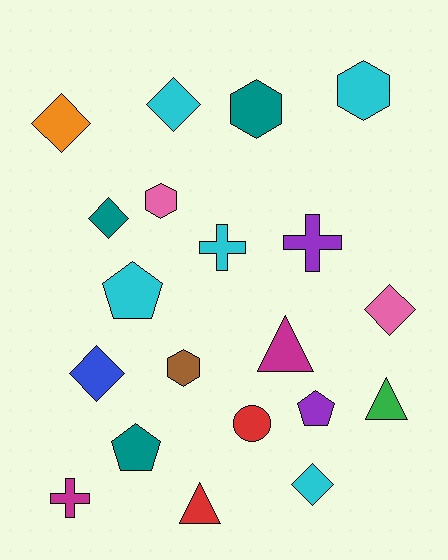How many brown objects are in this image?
There is 1 brown object.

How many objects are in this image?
There are 20 objects.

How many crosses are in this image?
There are 3 crosses.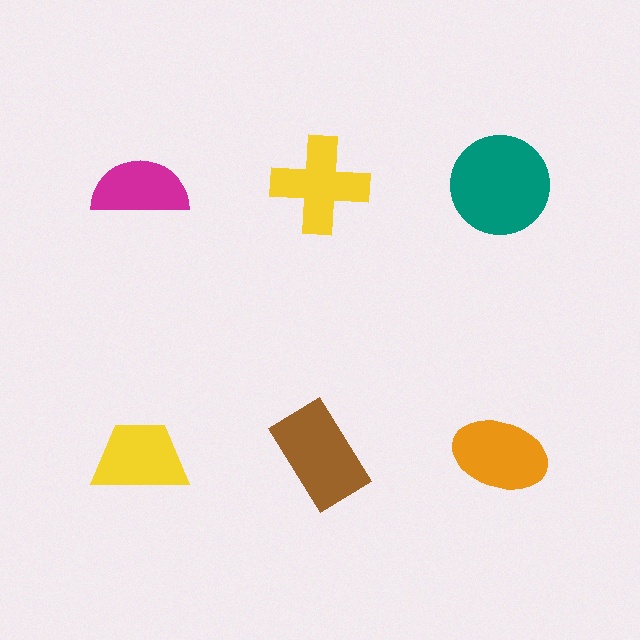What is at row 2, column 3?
An orange ellipse.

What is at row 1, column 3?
A teal circle.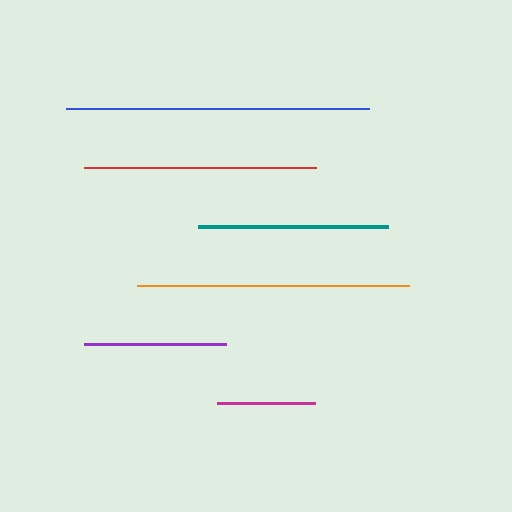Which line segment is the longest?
The blue line is the longest at approximately 303 pixels.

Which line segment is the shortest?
The magenta line is the shortest at approximately 98 pixels.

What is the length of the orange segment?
The orange segment is approximately 273 pixels long.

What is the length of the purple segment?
The purple segment is approximately 142 pixels long.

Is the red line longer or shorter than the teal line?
The red line is longer than the teal line.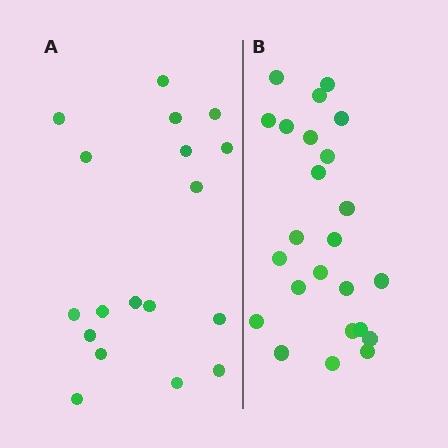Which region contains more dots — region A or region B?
Region B (the right region) has more dots.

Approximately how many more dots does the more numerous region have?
Region B has about 6 more dots than region A.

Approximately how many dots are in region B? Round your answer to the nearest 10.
About 20 dots. (The exact count is 24, which rounds to 20.)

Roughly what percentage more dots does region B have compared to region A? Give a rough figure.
About 35% more.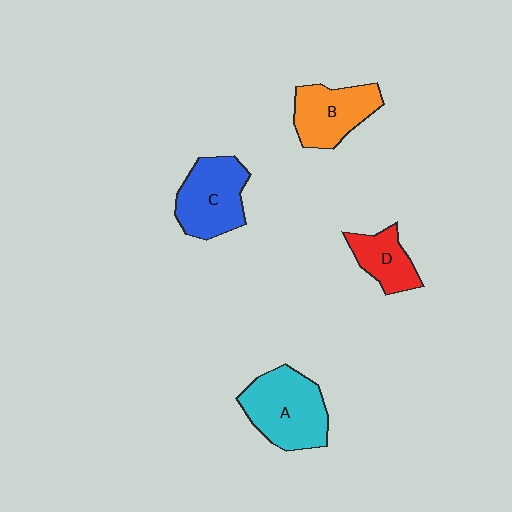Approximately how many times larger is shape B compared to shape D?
Approximately 1.4 times.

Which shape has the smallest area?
Shape D (red).